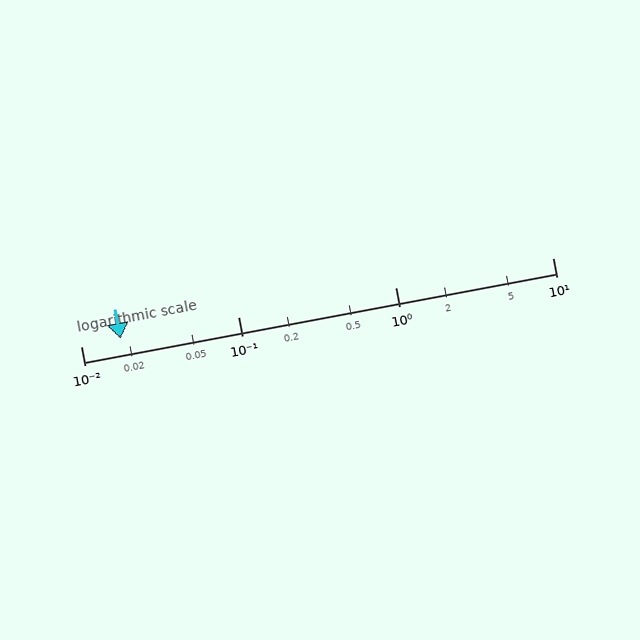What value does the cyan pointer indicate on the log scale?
The pointer indicates approximately 0.018.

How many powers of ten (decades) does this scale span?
The scale spans 3 decades, from 0.01 to 10.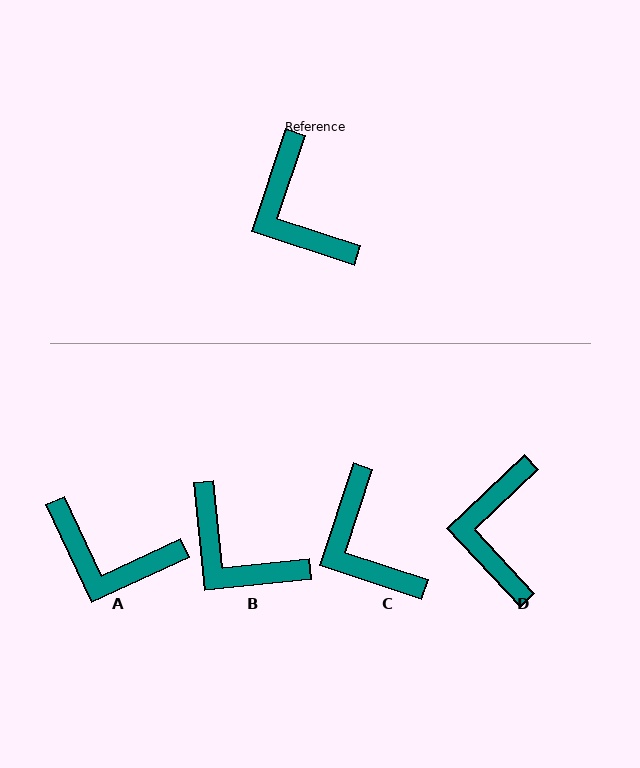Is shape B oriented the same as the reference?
No, it is off by about 24 degrees.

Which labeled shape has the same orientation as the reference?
C.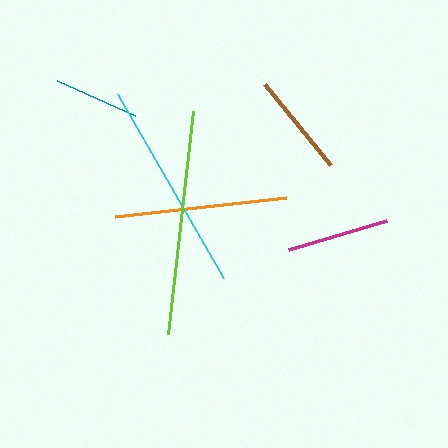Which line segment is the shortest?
The teal line is the shortest at approximately 85 pixels.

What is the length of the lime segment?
The lime segment is approximately 224 pixels long.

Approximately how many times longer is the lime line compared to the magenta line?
The lime line is approximately 2.2 times the length of the magenta line.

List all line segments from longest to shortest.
From longest to shortest: lime, cyan, orange, brown, magenta, teal.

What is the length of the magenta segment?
The magenta segment is approximately 102 pixels long.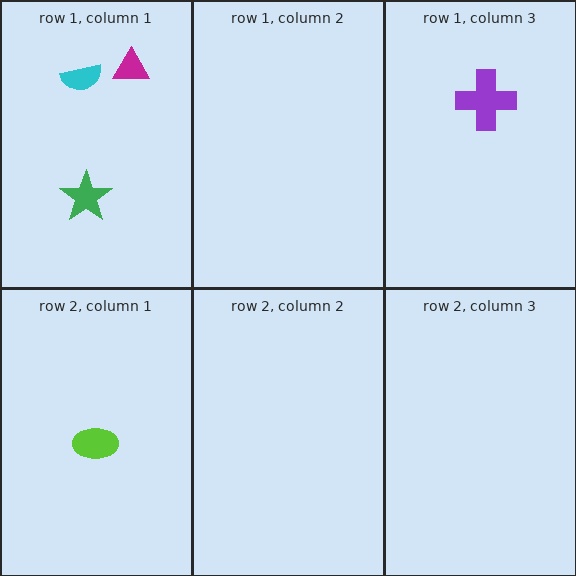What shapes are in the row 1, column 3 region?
The purple cross.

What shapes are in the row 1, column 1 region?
The magenta triangle, the cyan semicircle, the green star.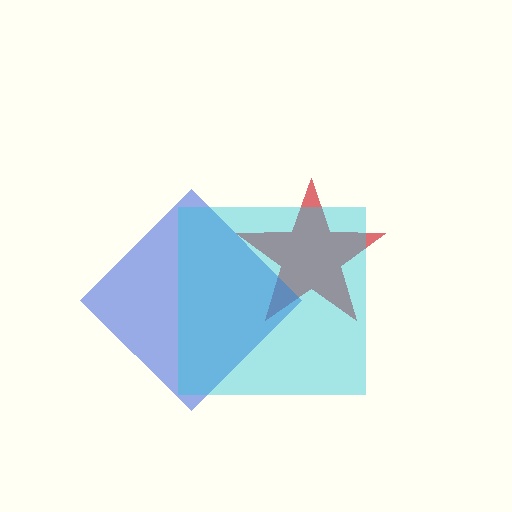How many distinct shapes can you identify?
There are 3 distinct shapes: a red star, a blue diamond, a cyan square.